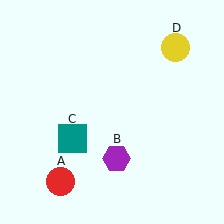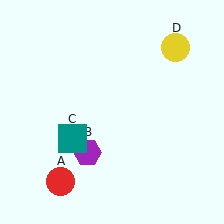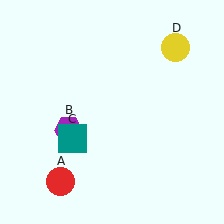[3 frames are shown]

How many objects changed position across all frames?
1 object changed position: purple hexagon (object B).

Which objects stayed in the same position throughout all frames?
Red circle (object A) and teal square (object C) and yellow circle (object D) remained stationary.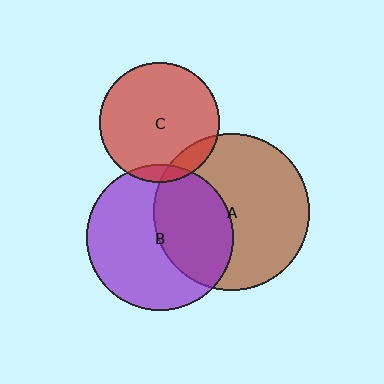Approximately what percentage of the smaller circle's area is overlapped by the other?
Approximately 5%.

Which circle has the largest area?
Circle A (brown).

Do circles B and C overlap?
Yes.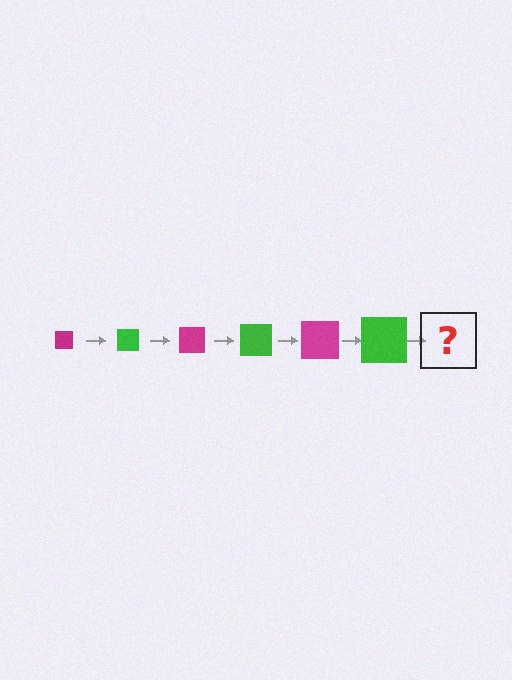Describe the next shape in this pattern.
It should be a magenta square, larger than the previous one.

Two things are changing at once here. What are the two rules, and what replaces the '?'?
The two rules are that the square grows larger each step and the color cycles through magenta and green. The '?' should be a magenta square, larger than the previous one.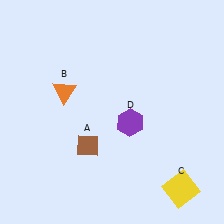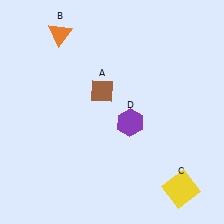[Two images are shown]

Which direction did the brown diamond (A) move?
The brown diamond (A) moved up.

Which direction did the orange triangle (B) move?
The orange triangle (B) moved up.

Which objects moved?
The objects that moved are: the brown diamond (A), the orange triangle (B).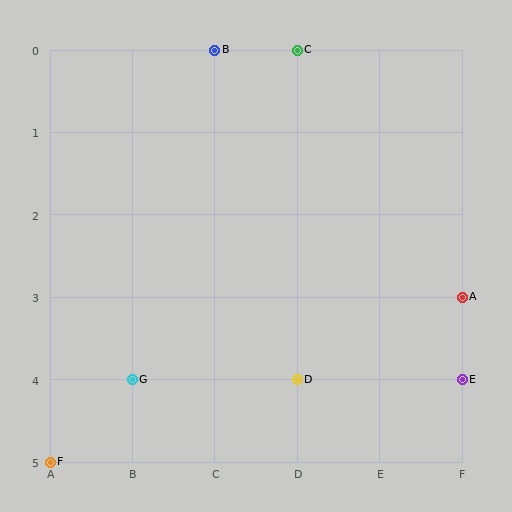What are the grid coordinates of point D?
Point D is at grid coordinates (D, 4).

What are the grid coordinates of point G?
Point G is at grid coordinates (B, 4).